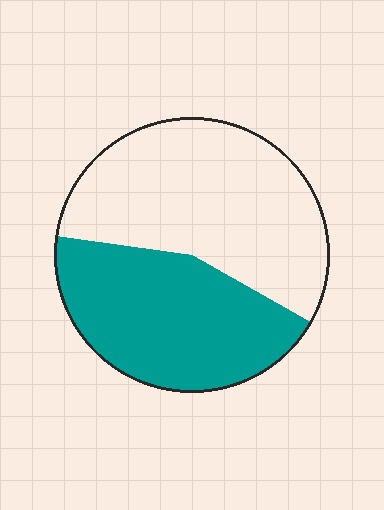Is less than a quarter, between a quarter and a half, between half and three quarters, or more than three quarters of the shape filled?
Between a quarter and a half.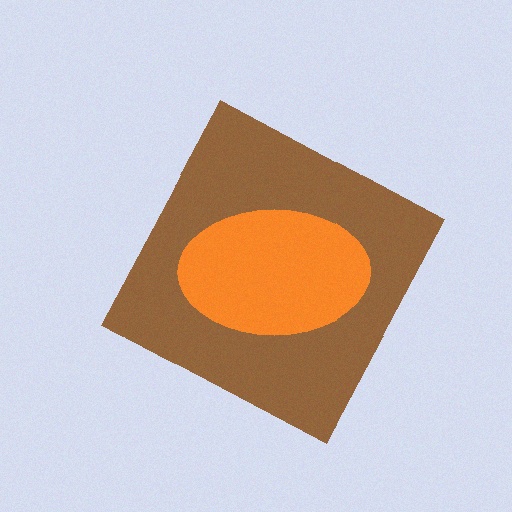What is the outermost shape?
The brown diamond.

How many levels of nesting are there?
2.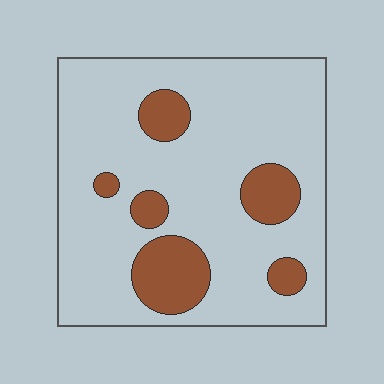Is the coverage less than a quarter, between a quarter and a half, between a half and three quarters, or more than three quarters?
Less than a quarter.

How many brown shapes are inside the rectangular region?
6.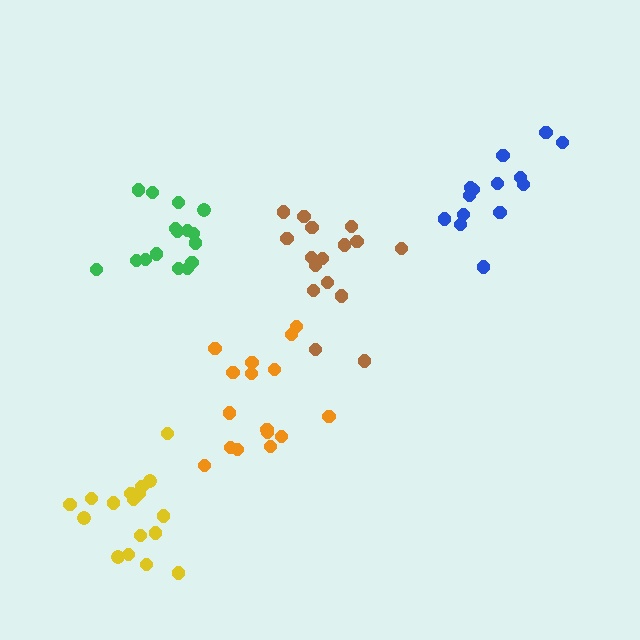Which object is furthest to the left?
The yellow cluster is leftmost.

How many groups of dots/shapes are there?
There are 5 groups.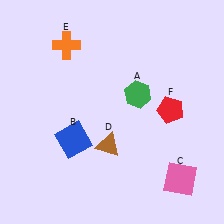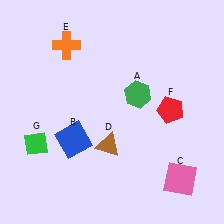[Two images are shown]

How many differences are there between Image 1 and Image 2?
There is 1 difference between the two images.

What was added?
A green diamond (G) was added in Image 2.